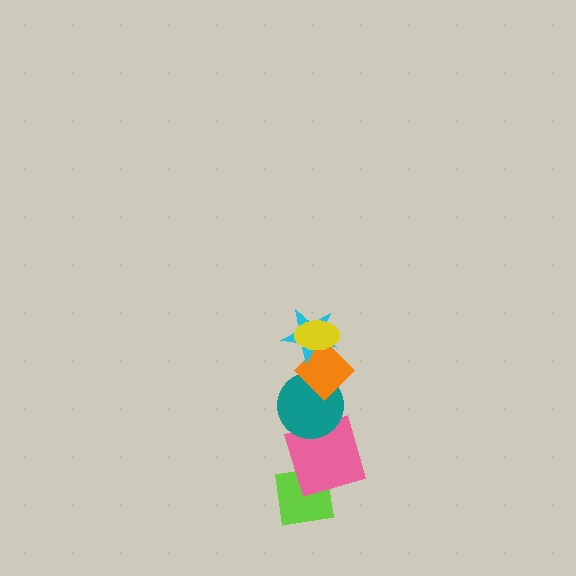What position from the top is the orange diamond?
The orange diamond is 3rd from the top.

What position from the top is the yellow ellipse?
The yellow ellipse is 1st from the top.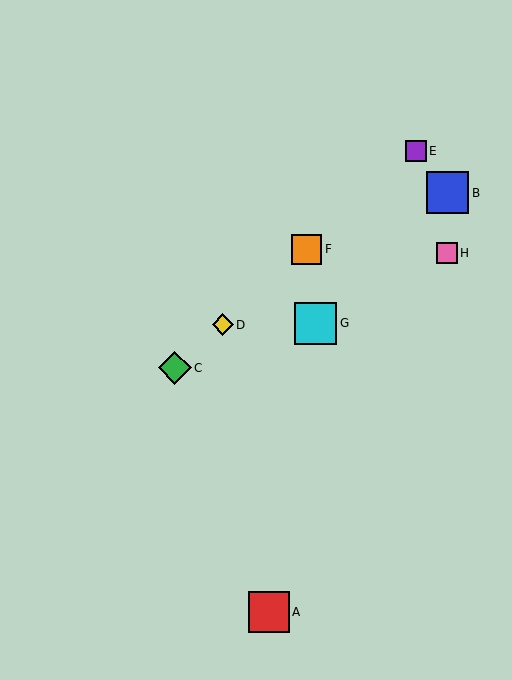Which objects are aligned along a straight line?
Objects C, D, E, F are aligned along a straight line.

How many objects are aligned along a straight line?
4 objects (C, D, E, F) are aligned along a straight line.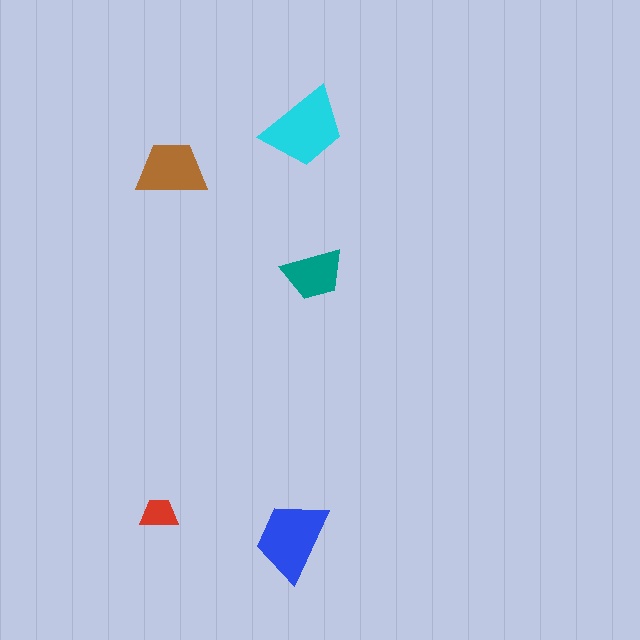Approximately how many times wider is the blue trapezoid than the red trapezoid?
About 2 times wider.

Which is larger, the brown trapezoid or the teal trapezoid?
The brown one.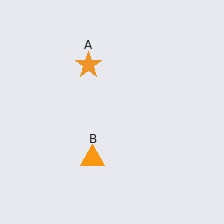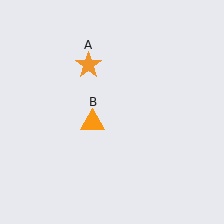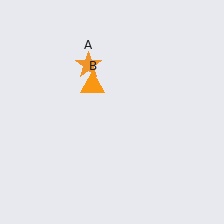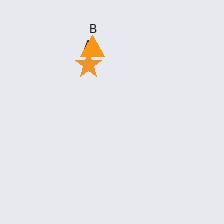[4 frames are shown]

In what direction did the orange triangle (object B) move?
The orange triangle (object B) moved up.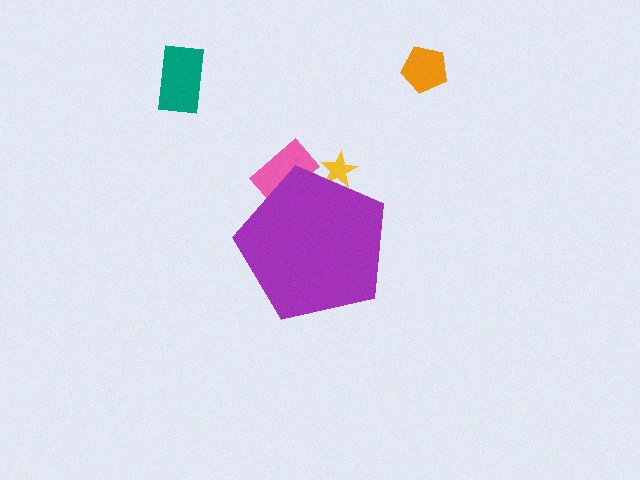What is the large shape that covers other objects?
A purple pentagon.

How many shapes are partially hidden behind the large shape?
2 shapes are partially hidden.